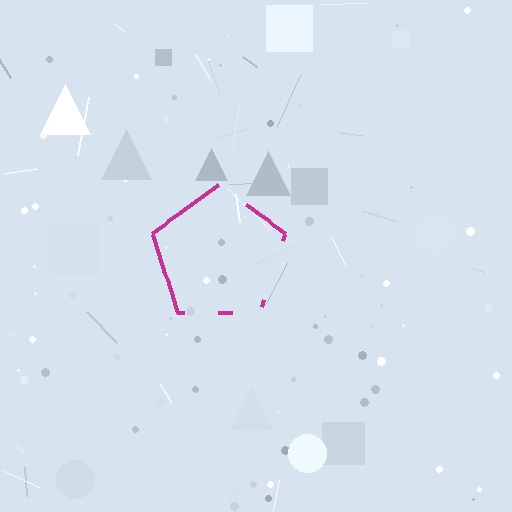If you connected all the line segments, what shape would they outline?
They would outline a pentagon.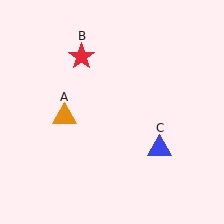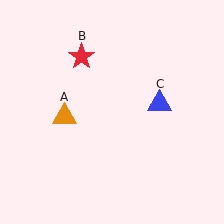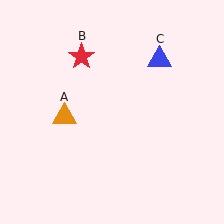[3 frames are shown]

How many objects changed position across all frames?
1 object changed position: blue triangle (object C).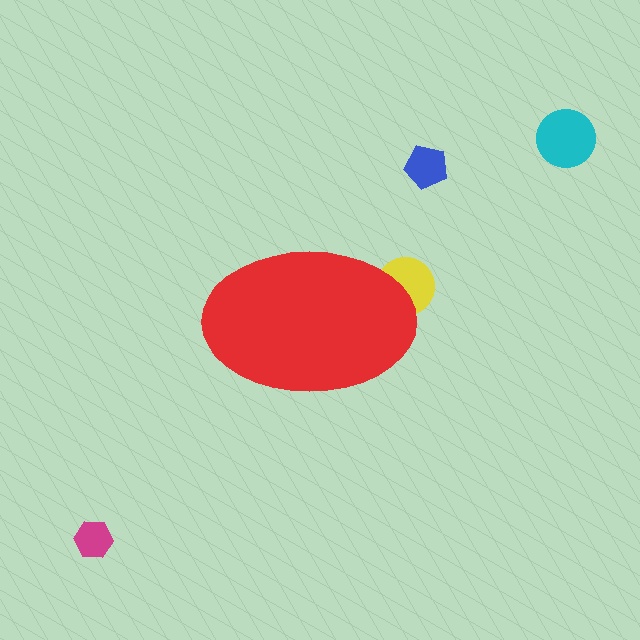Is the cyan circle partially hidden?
No, the cyan circle is fully visible.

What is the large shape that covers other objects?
A red ellipse.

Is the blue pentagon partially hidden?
No, the blue pentagon is fully visible.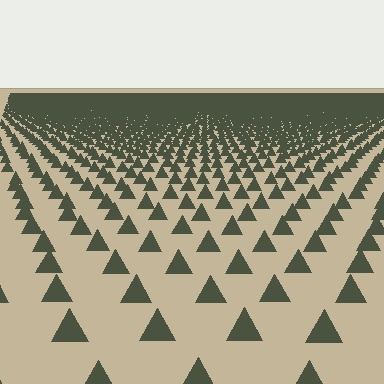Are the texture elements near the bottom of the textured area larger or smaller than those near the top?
Larger. Near the bottom, elements are closer to the viewer and appear at a bigger on-screen size.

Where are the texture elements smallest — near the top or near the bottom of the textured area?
Near the top.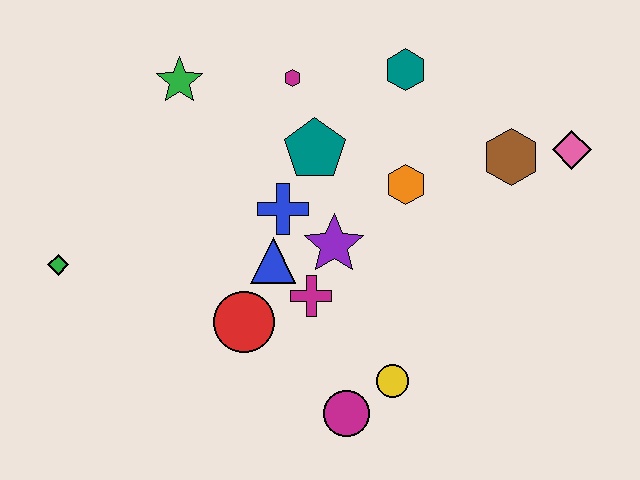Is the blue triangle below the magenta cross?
No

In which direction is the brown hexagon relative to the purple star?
The brown hexagon is to the right of the purple star.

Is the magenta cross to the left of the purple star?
Yes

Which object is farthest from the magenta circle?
The green star is farthest from the magenta circle.